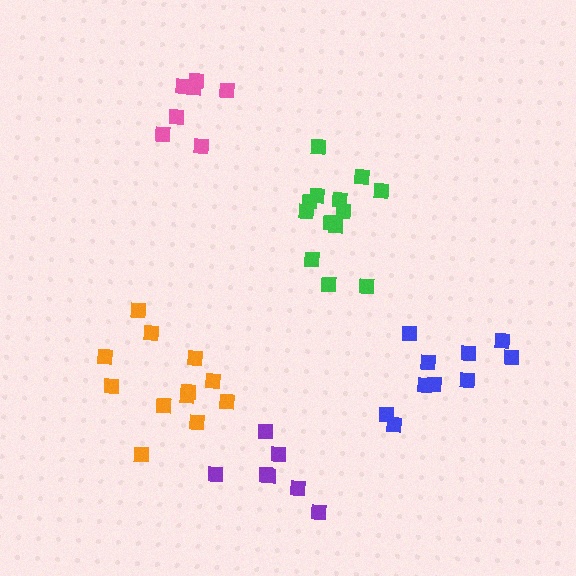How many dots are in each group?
Group 1: 13 dots, Group 2: 7 dots, Group 3: 12 dots, Group 4: 10 dots, Group 5: 7 dots (49 total).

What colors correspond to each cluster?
The clusters are colored: green, pink, orange, blue, purple.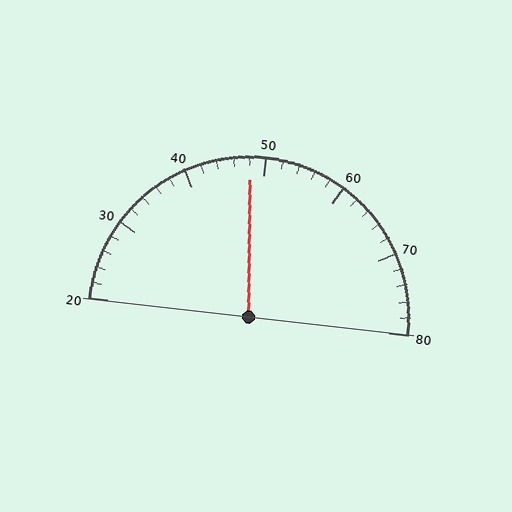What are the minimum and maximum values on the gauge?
The gauge ranges from 20 to 80.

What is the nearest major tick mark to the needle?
The nearest major tick mark is 50.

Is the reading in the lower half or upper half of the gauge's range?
The reading is in the lower half of the range (20 to 80).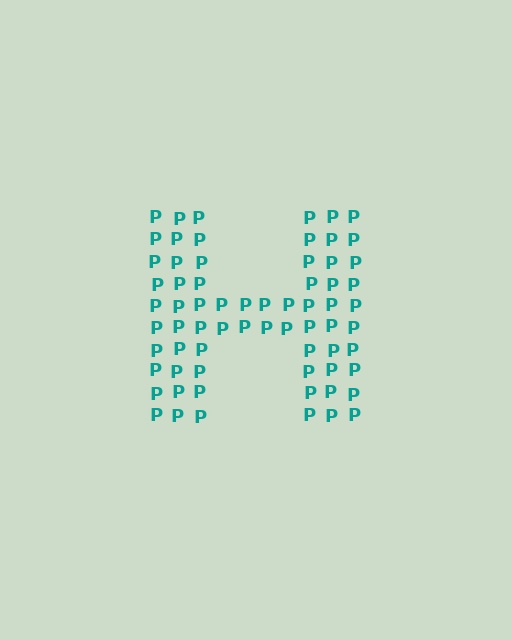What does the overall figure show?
The overall figure shows the letter H.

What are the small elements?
The small elements are letter P's.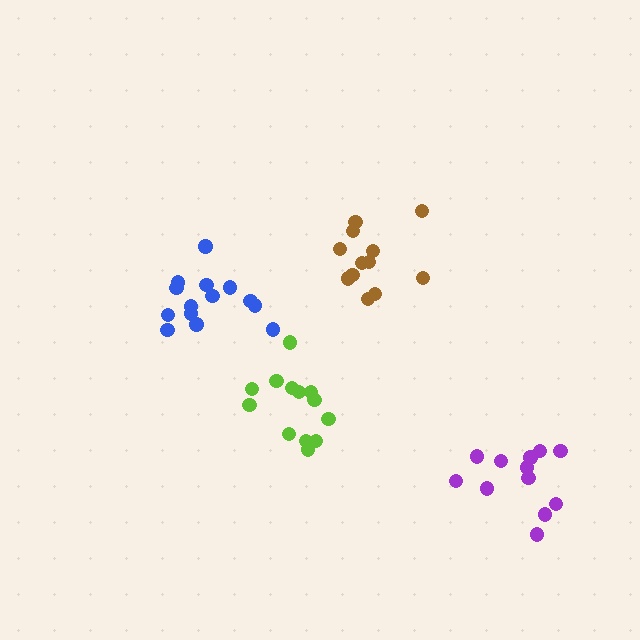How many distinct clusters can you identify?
There are 4 distinct clusters.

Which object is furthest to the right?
The purple cluster is rightmost.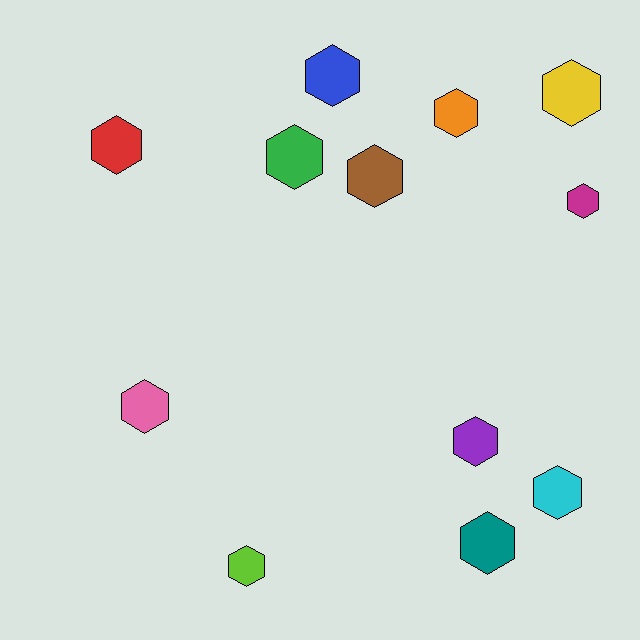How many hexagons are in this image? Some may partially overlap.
There are 12 hexagons.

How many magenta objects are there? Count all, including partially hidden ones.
There is 1 magenta object.